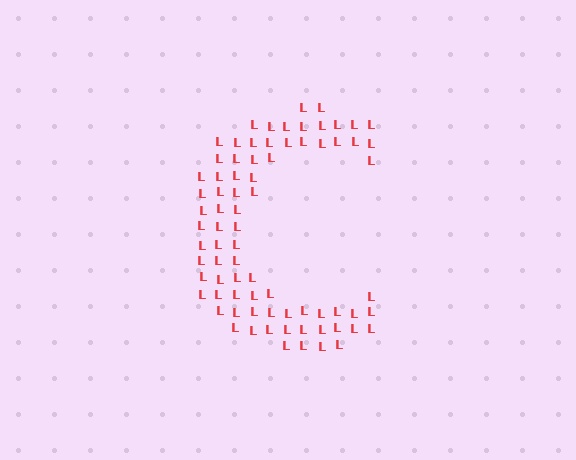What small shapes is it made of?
It is made of small letter L's.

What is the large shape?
The large shape is the letter C.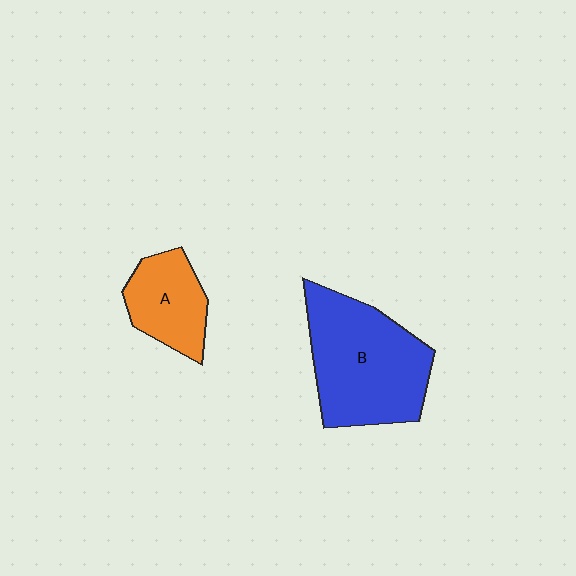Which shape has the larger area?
Shape B (blue).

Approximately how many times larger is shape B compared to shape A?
Approximately 2.0 times.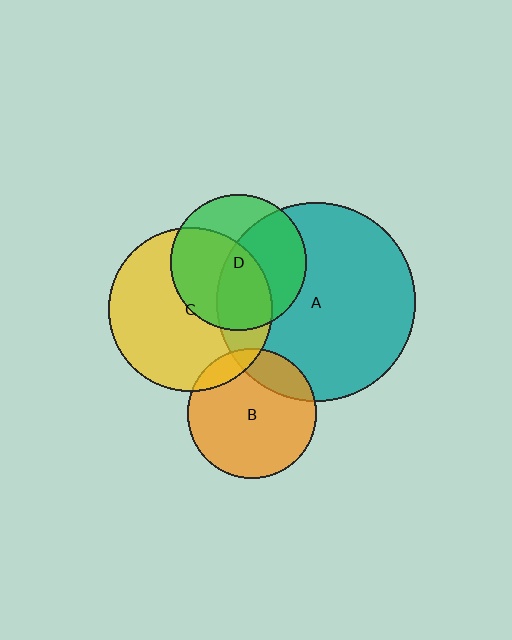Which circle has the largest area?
Circle A (teal).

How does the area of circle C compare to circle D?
Approximately 1.4 times.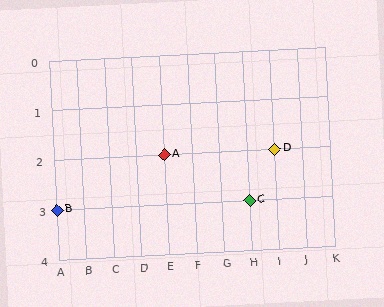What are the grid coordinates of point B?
Point B is at grid coordinates (A, 3).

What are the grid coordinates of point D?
Point D is at grid coordinates (I, 2).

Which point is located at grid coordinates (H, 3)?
Point C is at (H, 3).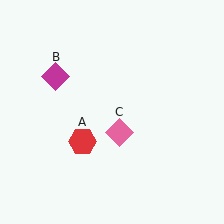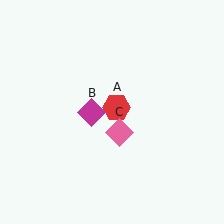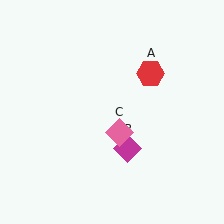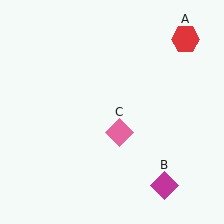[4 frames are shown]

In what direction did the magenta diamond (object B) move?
The magenta diamond (object B) moved down and to the right.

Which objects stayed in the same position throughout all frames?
Pink diamond (object C) remained stationary.